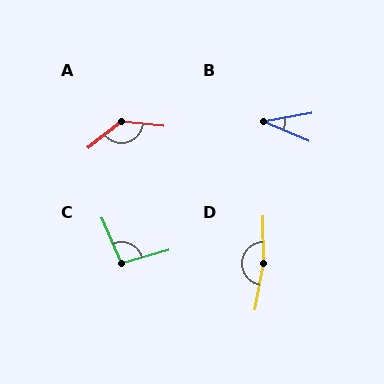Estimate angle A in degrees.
Approximately 136 degrees.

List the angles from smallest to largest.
B (32°), C (97°), A (136°), D (169°).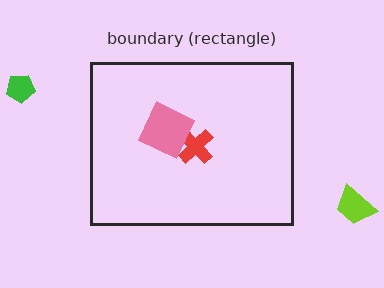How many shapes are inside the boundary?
2 inside, 2 outside.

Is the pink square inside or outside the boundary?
Inside.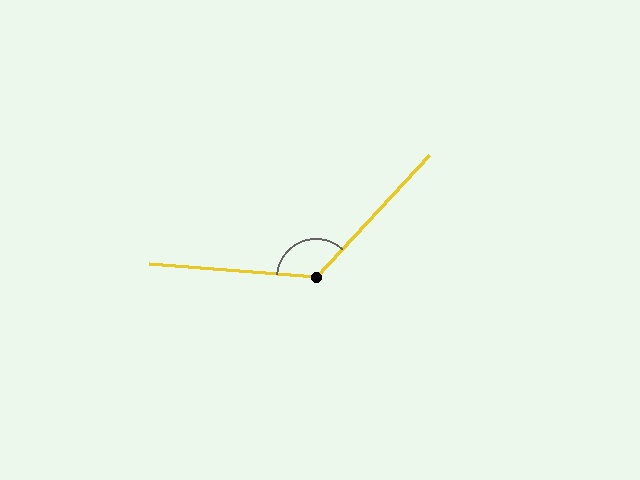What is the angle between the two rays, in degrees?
Approximately 128 degrees.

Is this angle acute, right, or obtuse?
It is obtuse.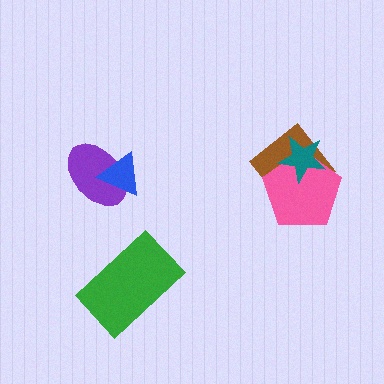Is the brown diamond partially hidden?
Yes, it is partially covered by another shape.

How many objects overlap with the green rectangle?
0 objects overlap with the green rectangle.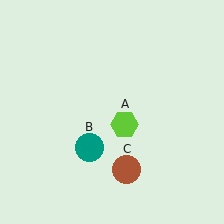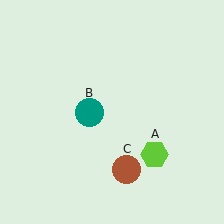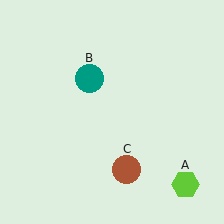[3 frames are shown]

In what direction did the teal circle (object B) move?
The teal circle (object B) moved up.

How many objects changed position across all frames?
2 objects changed position: lime hexagon (object A), teal circle (object B).